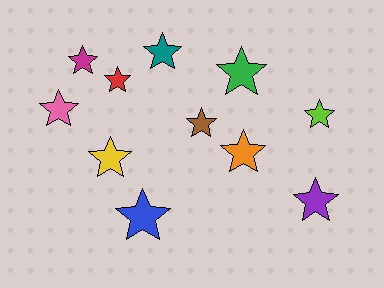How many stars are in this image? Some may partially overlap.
There are 11 stars.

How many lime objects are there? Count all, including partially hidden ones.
There is 1 lime object.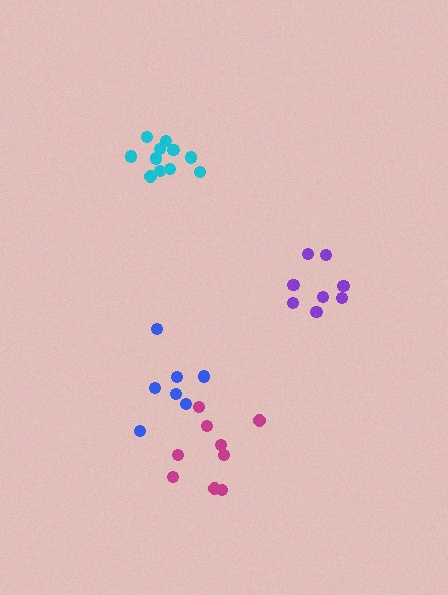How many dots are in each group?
Group 1: 11 dots, Group 2: 9 dots, Group 3: 7 dots, Group 4: 8 dots (35 total).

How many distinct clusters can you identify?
There are 4 distinct clusters.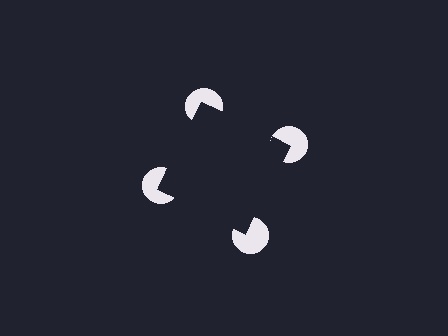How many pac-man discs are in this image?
There are 4 — one at each vertex of the illusory square.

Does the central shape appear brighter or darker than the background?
It typically appears slightly darker than the background, even though no actual brightness change is drawn.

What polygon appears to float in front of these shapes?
An illusory square — its edges are inferred from the aligned wedge cuts in the pac-man discs, not physically drawn.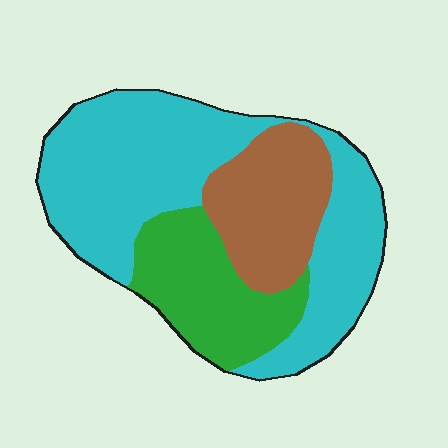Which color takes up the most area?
Cyan, at roughly 55%.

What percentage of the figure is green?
Green takes up less than a quarter of the figure.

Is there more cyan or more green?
Cyan.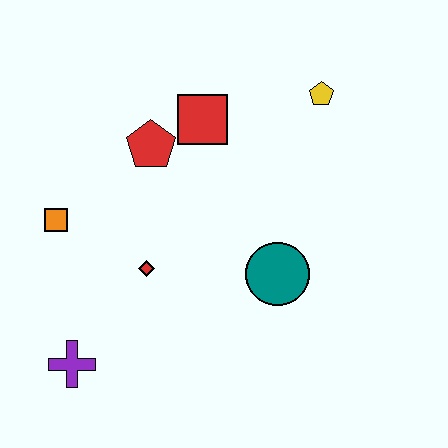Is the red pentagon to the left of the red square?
Yes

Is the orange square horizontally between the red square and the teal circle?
No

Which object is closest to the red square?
The red pentagon is closest to the red square.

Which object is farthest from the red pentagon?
The purple cross is farthest from the red pentagon.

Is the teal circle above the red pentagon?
No